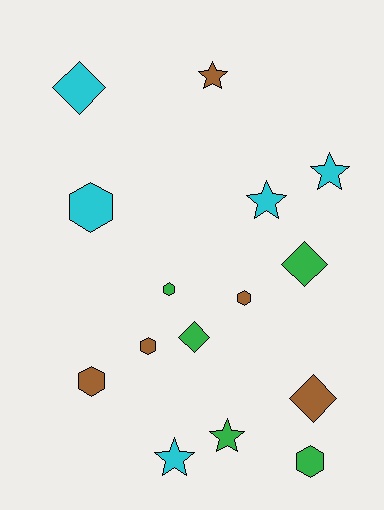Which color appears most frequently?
Green, with 5 objects.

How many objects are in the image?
There are 15 objects.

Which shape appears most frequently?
Hexagon, with 6 objects.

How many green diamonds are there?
There are 2 green diamonds.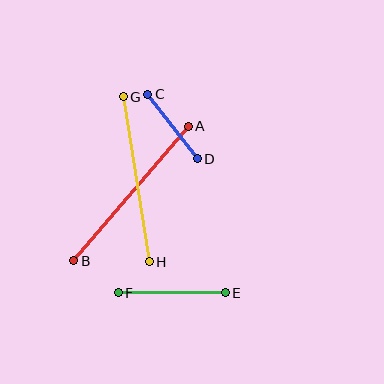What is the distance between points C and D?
The distance is approximately 81 pixels.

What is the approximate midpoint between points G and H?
The midpoint is at approximately (136, 179) pixels.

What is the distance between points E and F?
The distance is approximately 107 pixels.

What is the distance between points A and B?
The distance is approximately 177 pixels.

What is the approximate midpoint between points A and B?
The midpoint is at approximately (131, 194) pixels.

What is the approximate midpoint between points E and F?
The midpoint is at approximately (172, 293) pixels.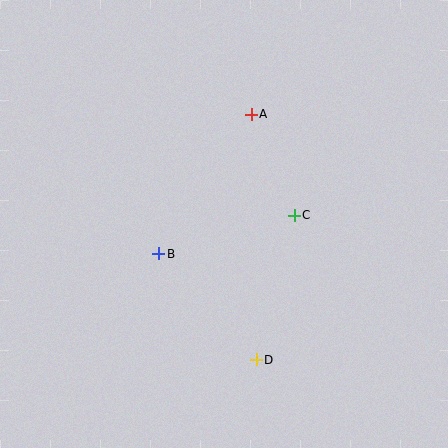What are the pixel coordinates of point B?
Point B is at (159, 254).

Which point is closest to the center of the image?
Point C at (294, 215) is closest to the center.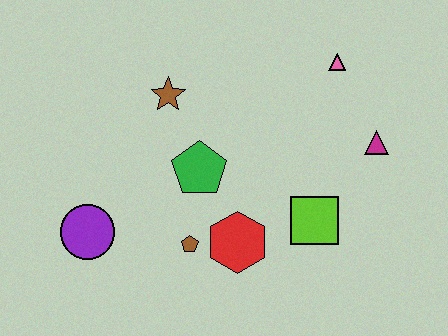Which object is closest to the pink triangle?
The magenta triangle is closest to the pink triangle.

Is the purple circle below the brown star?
Yes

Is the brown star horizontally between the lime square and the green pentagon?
No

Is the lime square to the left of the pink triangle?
Yes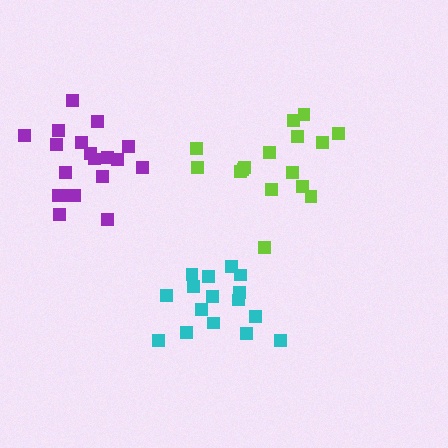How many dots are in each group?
Group 1: 16 dots, Group 2: 19 dots, Group 3: 17 dots (52 total).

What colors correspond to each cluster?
The clusters are colored: lime, purple, cyan.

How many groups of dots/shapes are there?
There are 3 groups.